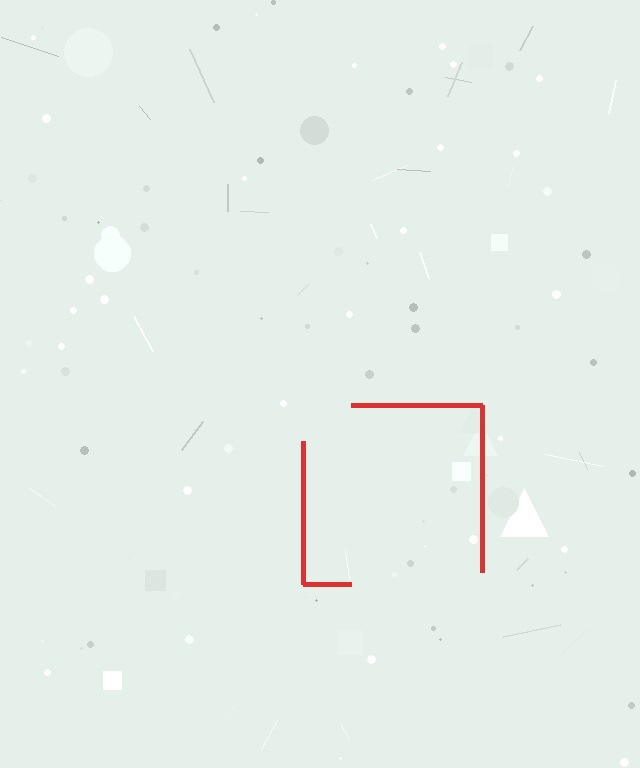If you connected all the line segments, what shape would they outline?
They would outline a square.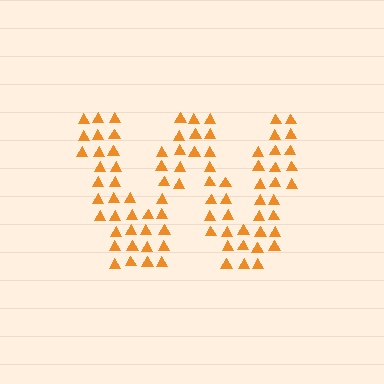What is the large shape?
The large shape is the letter W.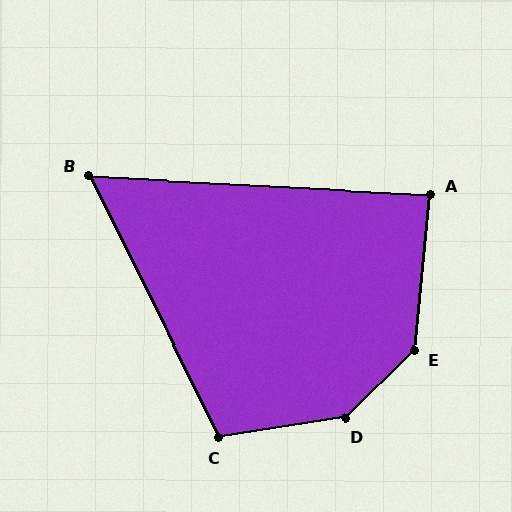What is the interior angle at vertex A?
Approximately 88 degrees (approximately right).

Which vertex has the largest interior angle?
D, at approximately 144 degrees.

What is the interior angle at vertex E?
Approximately 140 degrees (obtuse).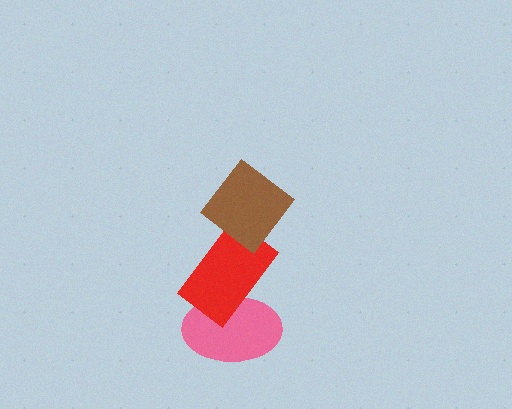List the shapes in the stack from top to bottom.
From top to bottom: the brown diamond, the red rectangle, the pink ellipse.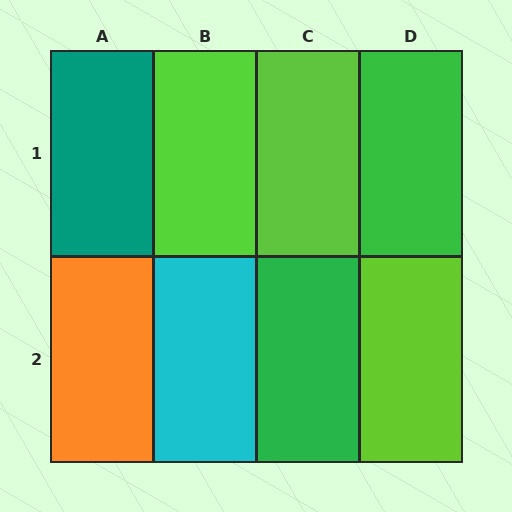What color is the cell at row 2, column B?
Cyan.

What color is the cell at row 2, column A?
Orange.